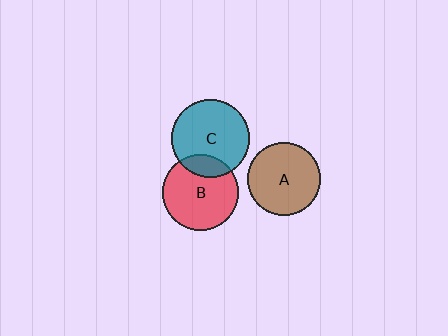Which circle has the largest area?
Circle C (teal).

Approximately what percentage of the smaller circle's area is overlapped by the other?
Approximately 20%.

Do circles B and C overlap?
Yes.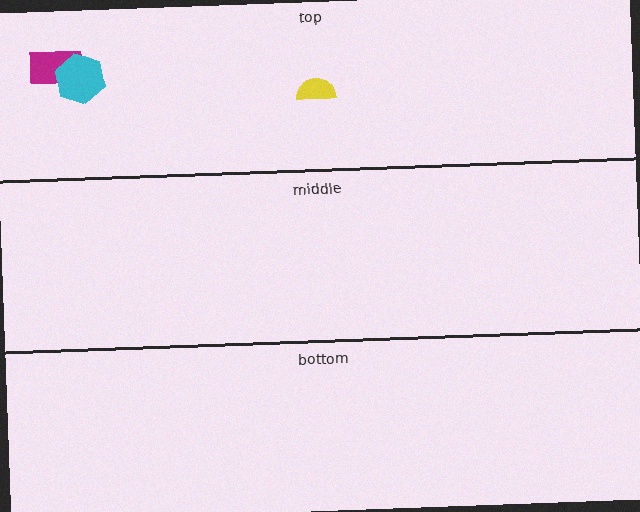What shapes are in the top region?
The magenta rectangle, the yellow semicircle, the cyan hexagon.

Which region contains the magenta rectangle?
The top region.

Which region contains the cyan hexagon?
The top region.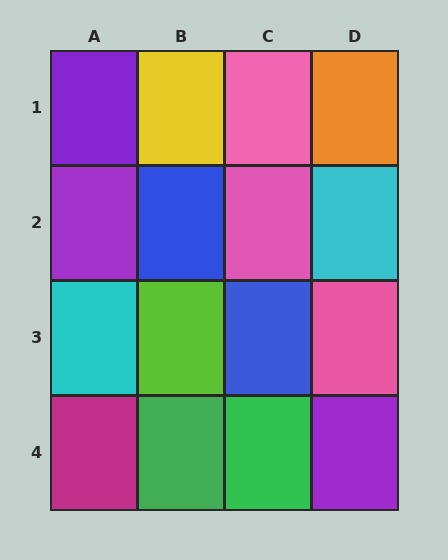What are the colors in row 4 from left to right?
Magenta, green, green, purple.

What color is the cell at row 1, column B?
Yellow.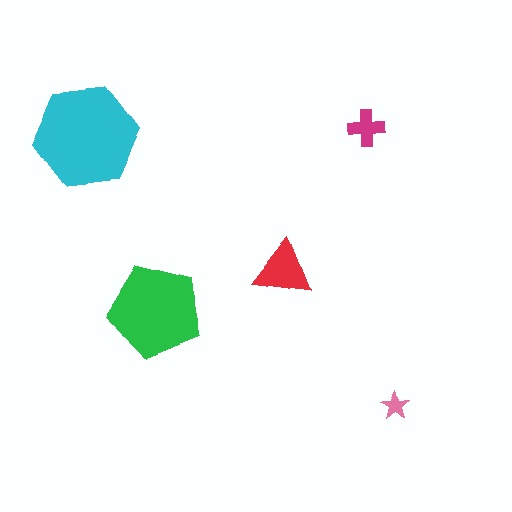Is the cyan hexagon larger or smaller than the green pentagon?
Larger.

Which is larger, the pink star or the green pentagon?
The green pentagon.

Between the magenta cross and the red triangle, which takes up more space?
The red triangle.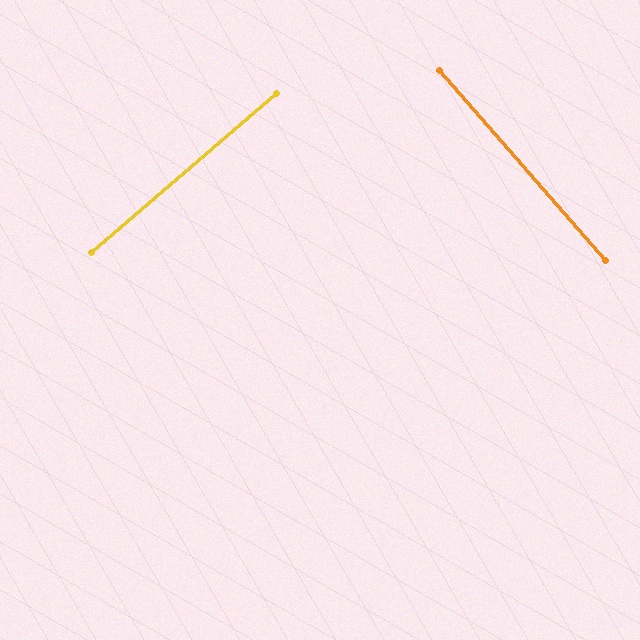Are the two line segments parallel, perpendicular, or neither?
Perpendicular — they meet at approximately 90°.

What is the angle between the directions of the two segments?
Approximately 90 degrees.